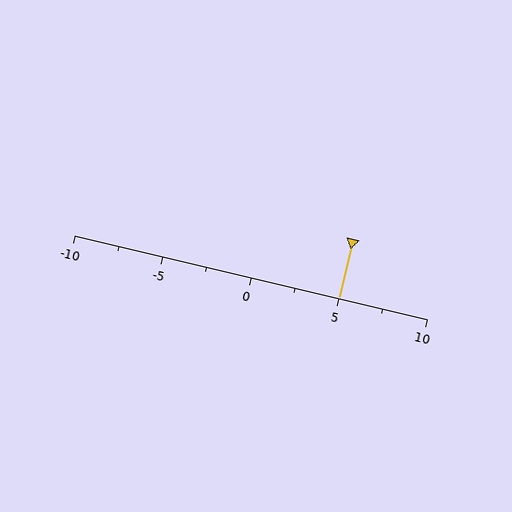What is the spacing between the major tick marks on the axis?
The major ticks are spaced 5 apart.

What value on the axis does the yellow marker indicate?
The marker indicates approximately 5.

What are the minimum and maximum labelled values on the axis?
The axis runs from -10 to 10.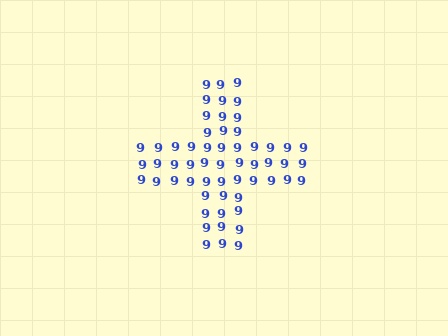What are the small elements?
The small elements are digit 9's.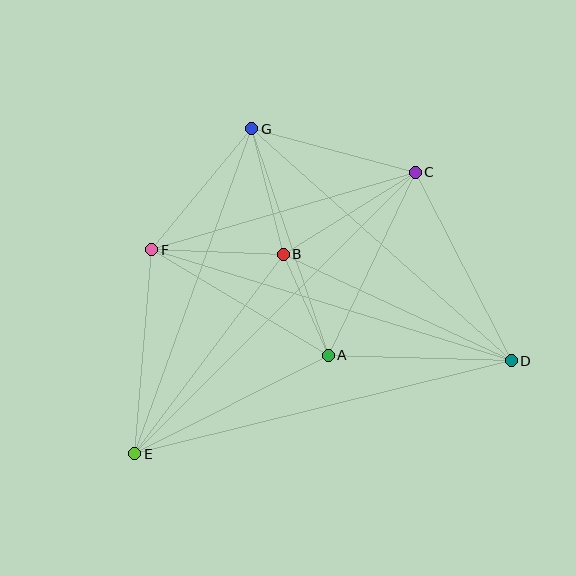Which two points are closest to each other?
Points A and B are closest to each other.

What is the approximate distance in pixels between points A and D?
The distance between A and D is approximately 183 pixels.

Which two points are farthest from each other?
Points C and E are farthest from each other.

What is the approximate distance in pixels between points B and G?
The distance between B and G is approximately 129 pixels.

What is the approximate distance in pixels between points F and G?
The distance between F and G is approximately 157 pixels.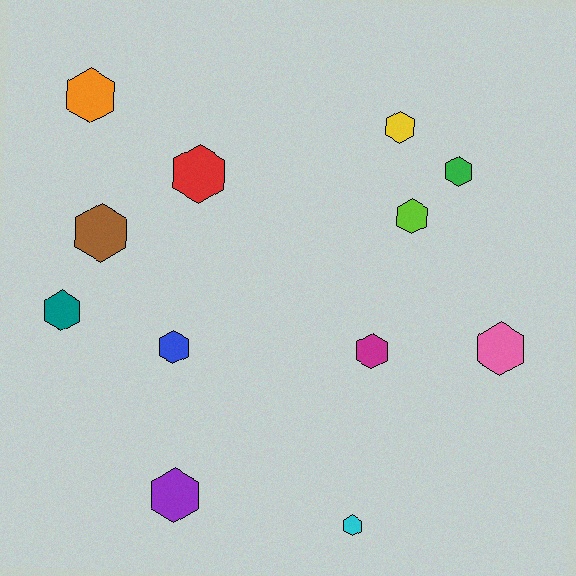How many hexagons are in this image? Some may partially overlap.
There are 12 hexagons.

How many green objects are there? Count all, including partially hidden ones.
There is 1 green object.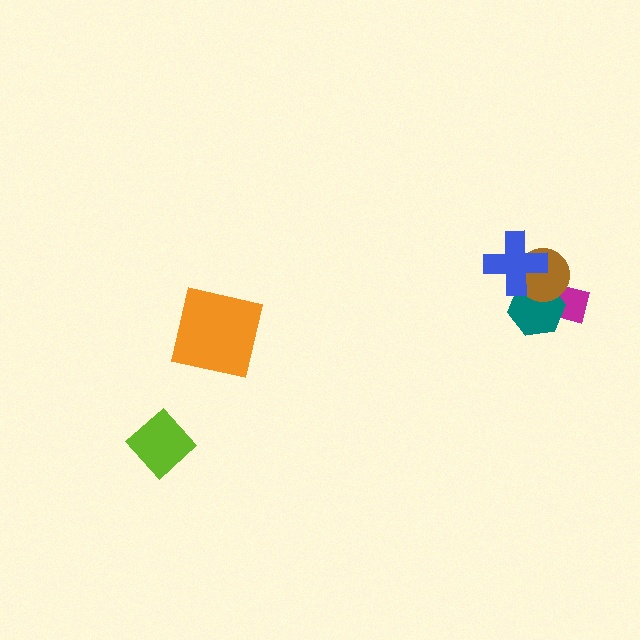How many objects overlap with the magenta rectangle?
2 objects overlap with the magenta rectangle.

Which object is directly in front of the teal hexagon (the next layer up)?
The brown circle is directly in front of the teal hexagon.